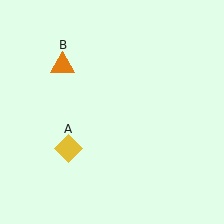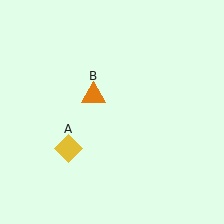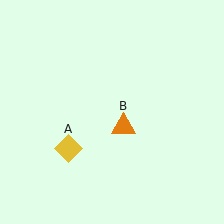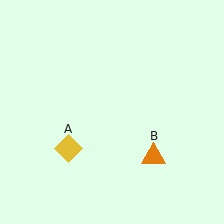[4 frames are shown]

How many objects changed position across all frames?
1 object changed position: orange triangle (object B).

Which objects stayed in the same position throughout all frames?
Yellow diamond (object A) remained stationary.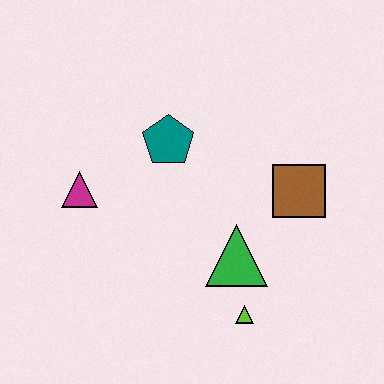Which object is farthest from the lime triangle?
The magenta triangle is farthest from the lime triangle.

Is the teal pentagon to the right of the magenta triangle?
Yes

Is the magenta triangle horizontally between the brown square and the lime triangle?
No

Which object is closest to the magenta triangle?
The teal pentagon is closest to the magenta triangle.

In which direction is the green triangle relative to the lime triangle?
The green triangle is above the lime triangle.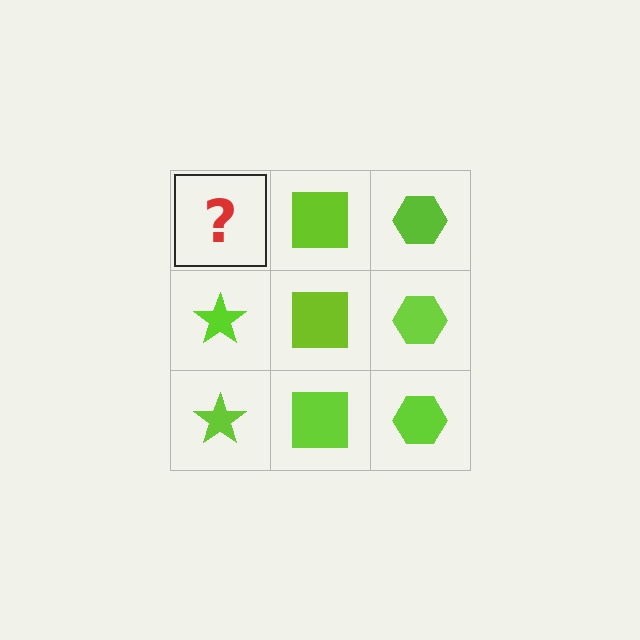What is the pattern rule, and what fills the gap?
The rule is that each column has a consistent shape. The gap should be filled with a lime star.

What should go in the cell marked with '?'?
The missing cell should contain a lime star.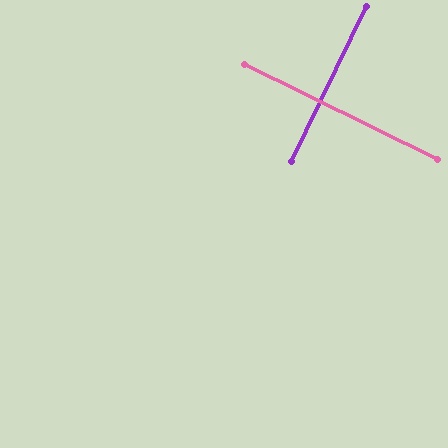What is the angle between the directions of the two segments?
Approximately 90 degrees.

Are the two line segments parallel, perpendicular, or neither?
Perpendicular — they meet at approximately 90°.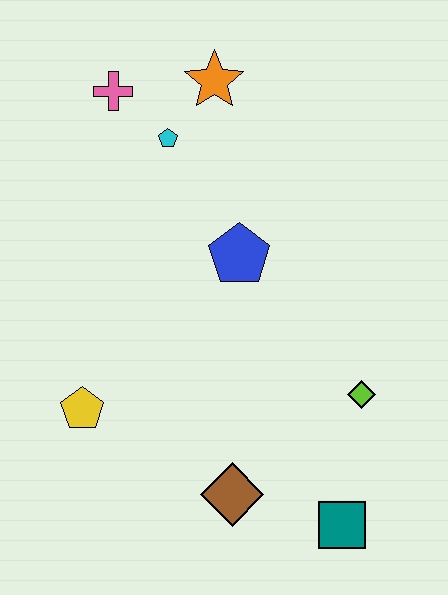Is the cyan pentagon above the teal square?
Yes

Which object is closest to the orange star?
The cyan pentagon is closest to the orange star.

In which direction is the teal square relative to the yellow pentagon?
The teal square is to the right of the yellow pentagon.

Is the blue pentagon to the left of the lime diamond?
Yes